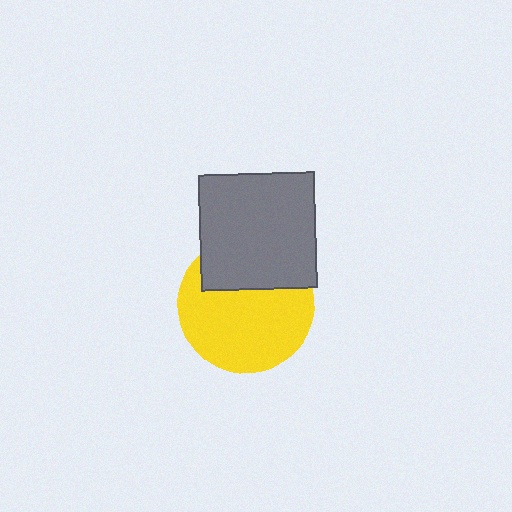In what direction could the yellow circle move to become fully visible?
The yellow circle could move down. That would shift it out from behind the gray square entirely.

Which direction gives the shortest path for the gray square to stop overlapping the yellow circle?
Moving up gives the shortest separation.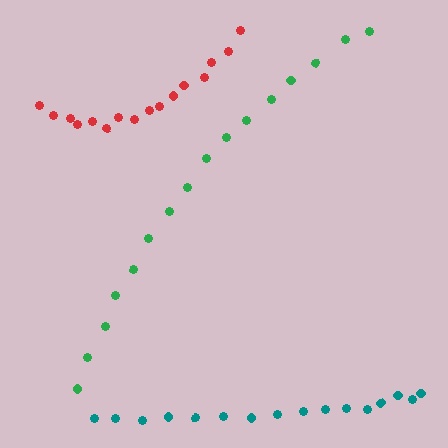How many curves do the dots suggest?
There are 3 distinct paths.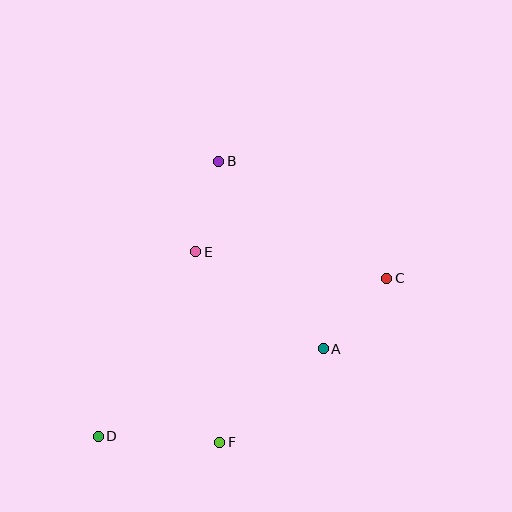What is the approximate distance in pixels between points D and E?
The distance between D and E is approximately 209 pixels.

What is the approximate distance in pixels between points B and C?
The distance between B and C is approximately 205 pixels.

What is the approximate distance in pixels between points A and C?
The distance between A and C is approximately 95 pixels.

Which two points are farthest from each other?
Points C and D are farthest from each other.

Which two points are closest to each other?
Points B and E are closest to each other.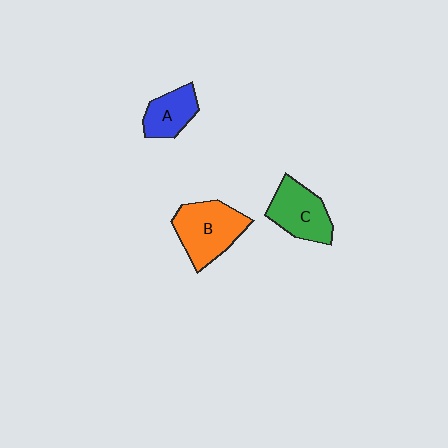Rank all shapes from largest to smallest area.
From largest to smallest: B (orange), C (green), A (blue).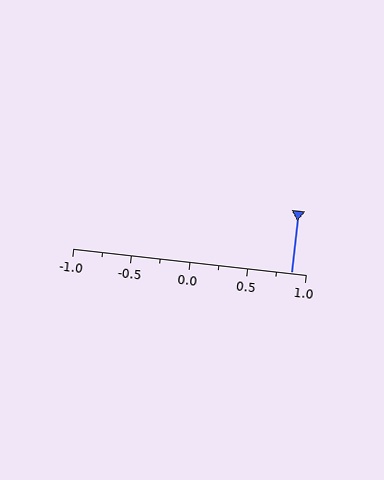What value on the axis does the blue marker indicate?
The marker indicates approximately 0.88.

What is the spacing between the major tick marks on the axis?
The major ticks are spaced 0.5 apart.